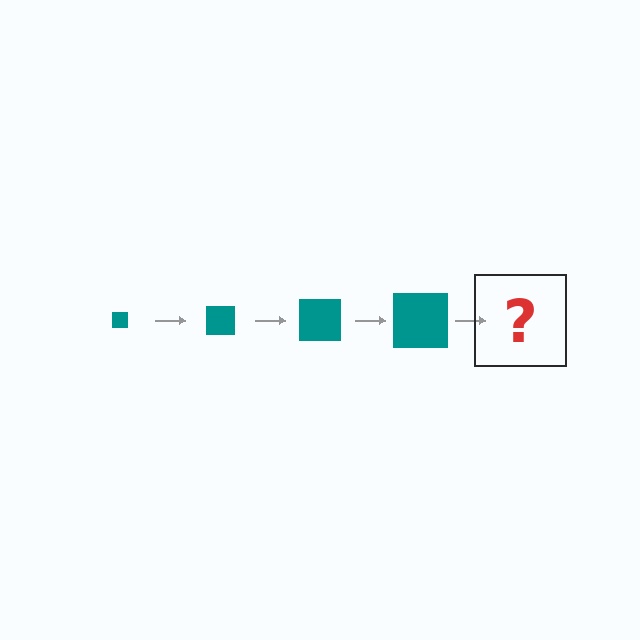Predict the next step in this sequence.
The next step is a teal square, larger than the previous one.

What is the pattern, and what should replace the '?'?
The pattern is that the square gets progressively larger each step. The '?' should be a teal square, larger than the previous one.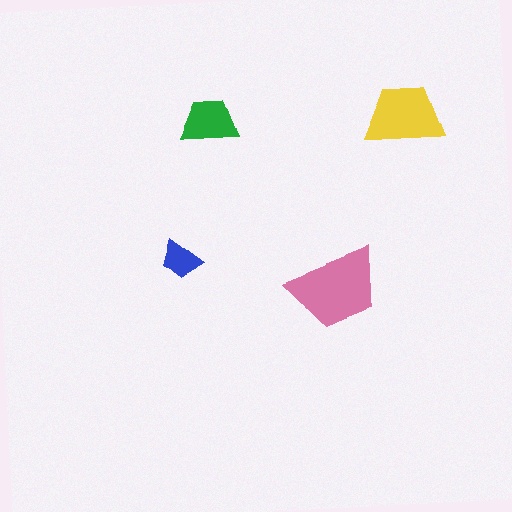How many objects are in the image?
There are 4 objects in the image.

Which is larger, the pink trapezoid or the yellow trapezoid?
The pink one.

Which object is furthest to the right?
The yellow trapezoid is rightmost.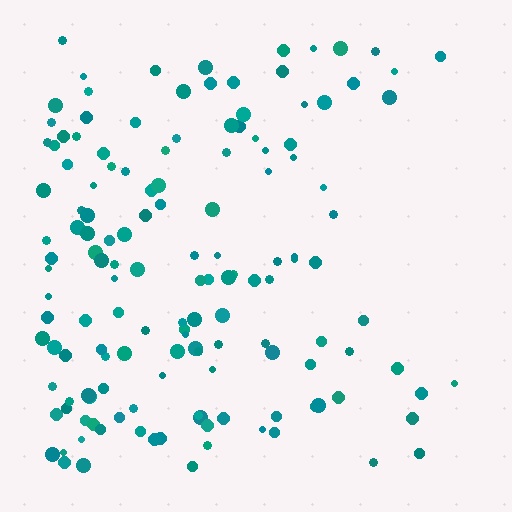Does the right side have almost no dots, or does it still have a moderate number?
Still a moderate number, just noticeably fewer than the left.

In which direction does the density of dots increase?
From right to left, with the left side densest.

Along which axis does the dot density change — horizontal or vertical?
Horizontal.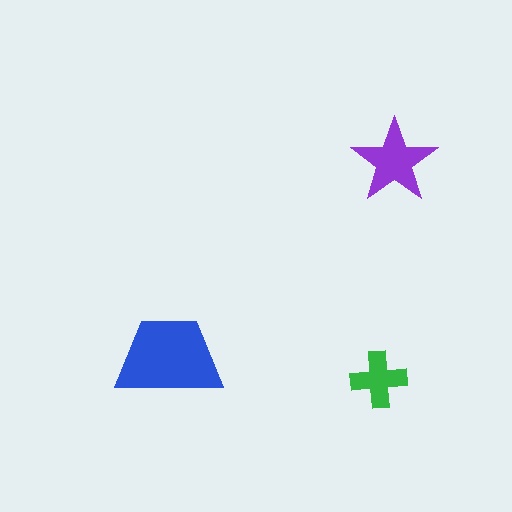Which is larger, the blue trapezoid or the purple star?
The blue trapezoid.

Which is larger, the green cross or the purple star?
The purple star.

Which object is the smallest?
The green cross.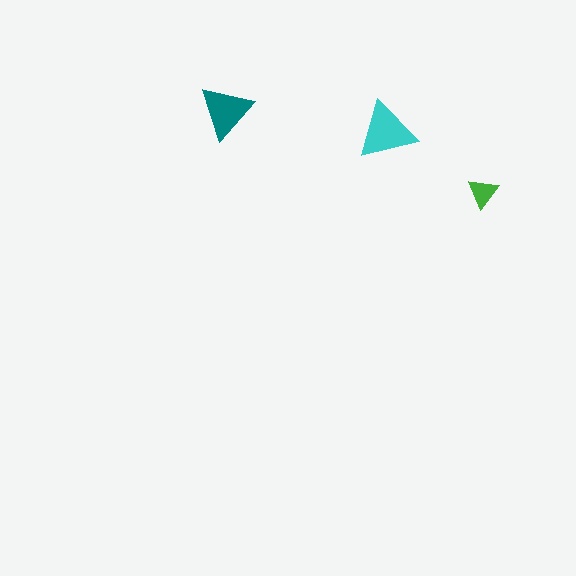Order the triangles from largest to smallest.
the cyan one, the teal one, the green one.